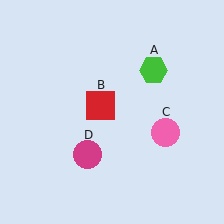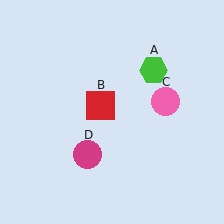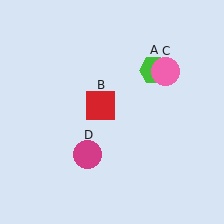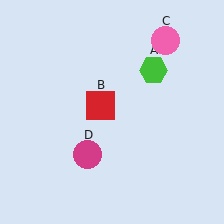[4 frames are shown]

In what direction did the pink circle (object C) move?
The pink circle (object C) moved up.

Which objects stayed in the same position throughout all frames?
Green hexagon (object A) and red square (object B) and magenta circle (object D) remained stationary.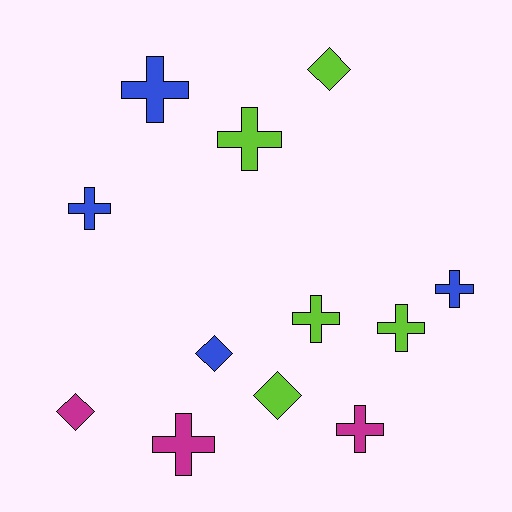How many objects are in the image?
There are 12 objects.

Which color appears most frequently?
Lime, with 5 objects.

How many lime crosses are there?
There are 3 lime crosses.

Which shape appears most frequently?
Cross, with 8 objects.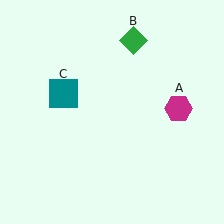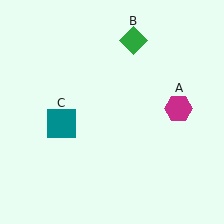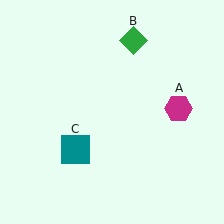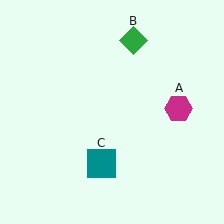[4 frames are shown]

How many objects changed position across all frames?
1 object changed position: teal square (object C).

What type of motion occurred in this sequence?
The teal square (object C) rotated counterclockwise around the center of the scene.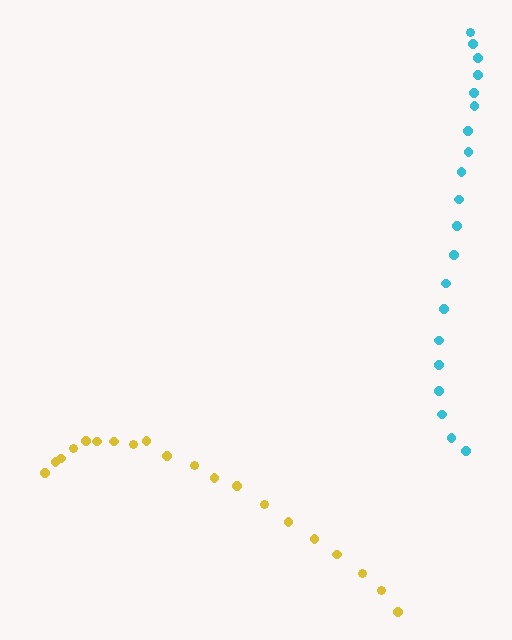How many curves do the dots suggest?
There are 2 distinct paths.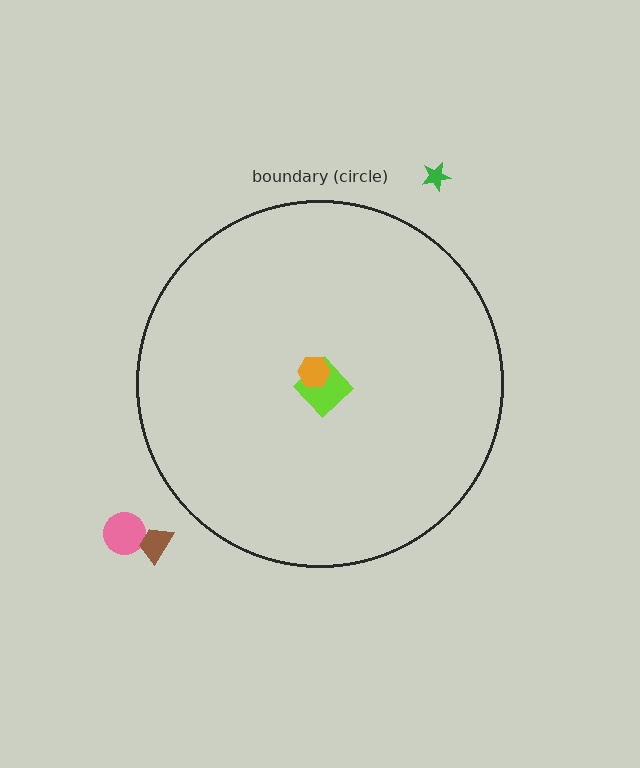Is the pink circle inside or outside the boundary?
Outside.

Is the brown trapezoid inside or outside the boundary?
Outside.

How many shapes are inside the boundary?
2 inside, 3 outside.